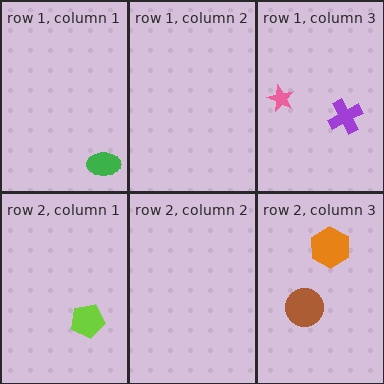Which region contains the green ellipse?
The row 1, column 1 region.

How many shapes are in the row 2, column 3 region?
2.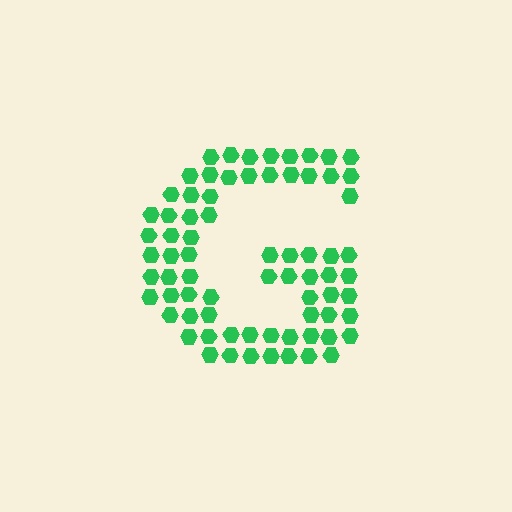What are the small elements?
The small elements are hexagons.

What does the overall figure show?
The overall figure shows the letter G.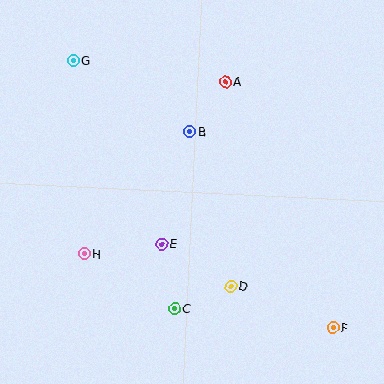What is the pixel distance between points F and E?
The distance between F and E is 191 pixels.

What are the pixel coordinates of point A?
Point A is at (226, 82).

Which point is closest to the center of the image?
Point E at (162, 244) is closest to the center.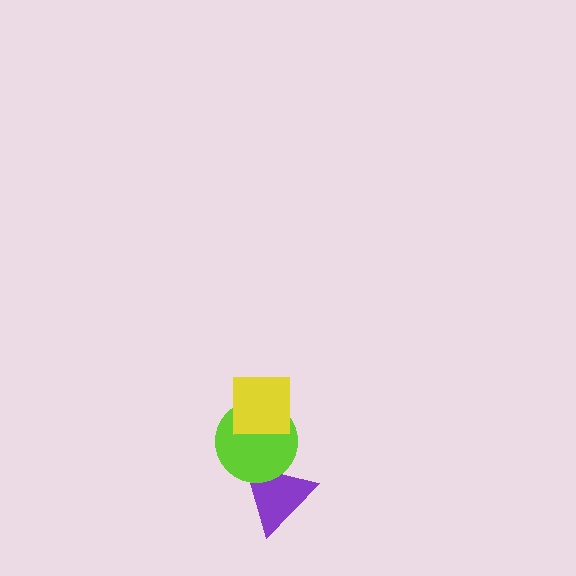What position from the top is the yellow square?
The yellow square is 1st from the top.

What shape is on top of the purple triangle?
The lime circle is on top of the purple triangle.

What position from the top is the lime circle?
The lime circle is 2nd from the top.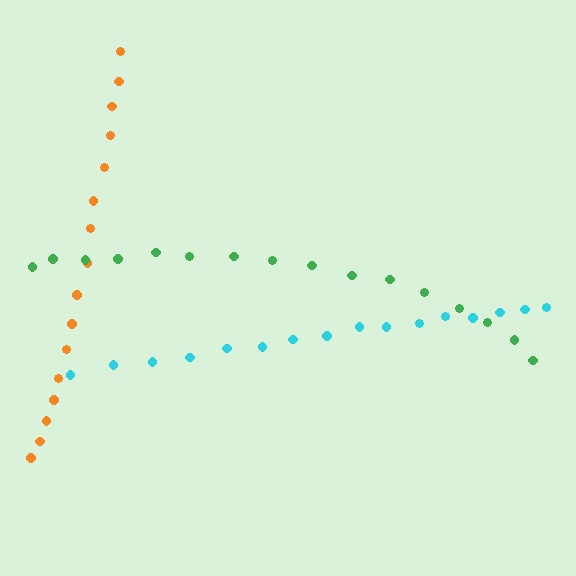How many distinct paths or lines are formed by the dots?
There are 3 distinct paths.